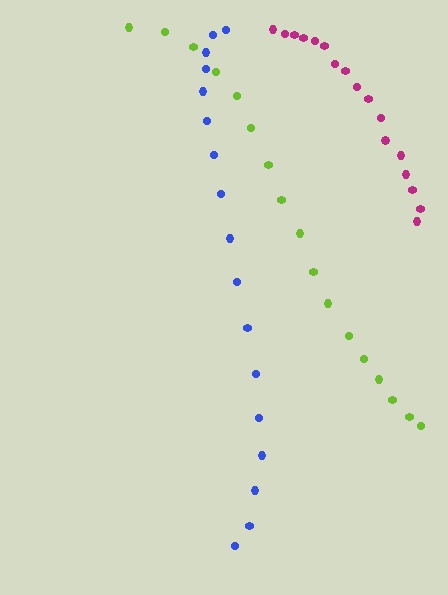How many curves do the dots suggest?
There are 3 distinct paths.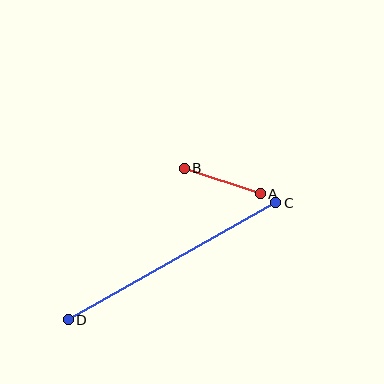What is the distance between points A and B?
The distance is approximately 80 pixels.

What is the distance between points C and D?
The distance is approximately 238 pixels.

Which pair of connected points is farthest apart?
Points C and D are farthest apart.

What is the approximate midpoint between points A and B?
The midpoint is at approximately (222, 181) pixels.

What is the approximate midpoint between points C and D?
The midpoint is at approximately (172, 261) pixels.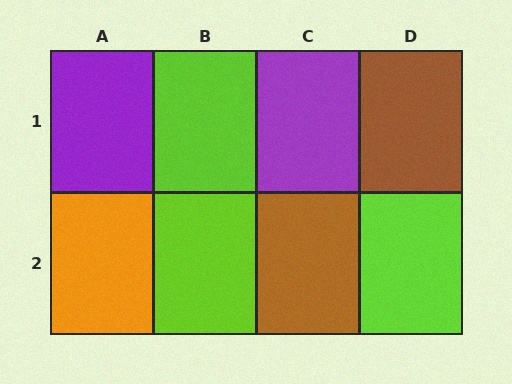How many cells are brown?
2 cells are brown.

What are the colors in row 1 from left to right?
Purple, lime, purple, brown.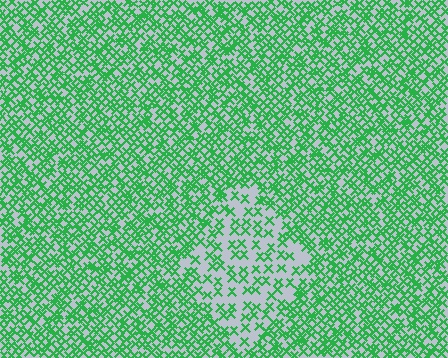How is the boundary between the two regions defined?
The boundary is defined by a change in element density (approximately 2.2x ratio). All elements are the same color, size, and shape.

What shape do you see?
I see a diamond.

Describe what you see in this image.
The image contains small green elements arranged at two different densities. A diamond-shaped region is visible where the elements are less densely packed than the surrounding area.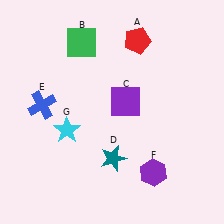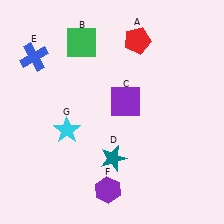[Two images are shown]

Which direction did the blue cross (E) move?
The blue cross (E) moved up.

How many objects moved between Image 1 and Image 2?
2 objects moved between the two images.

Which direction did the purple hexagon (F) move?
The purple hexagon (F) moved left.